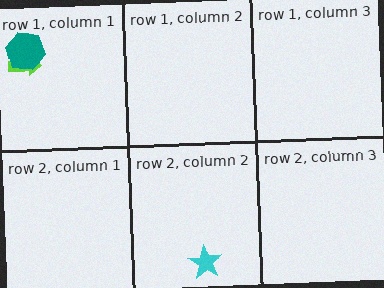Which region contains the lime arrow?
The row 1, column 1 region.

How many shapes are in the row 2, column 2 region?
1.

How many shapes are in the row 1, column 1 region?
2.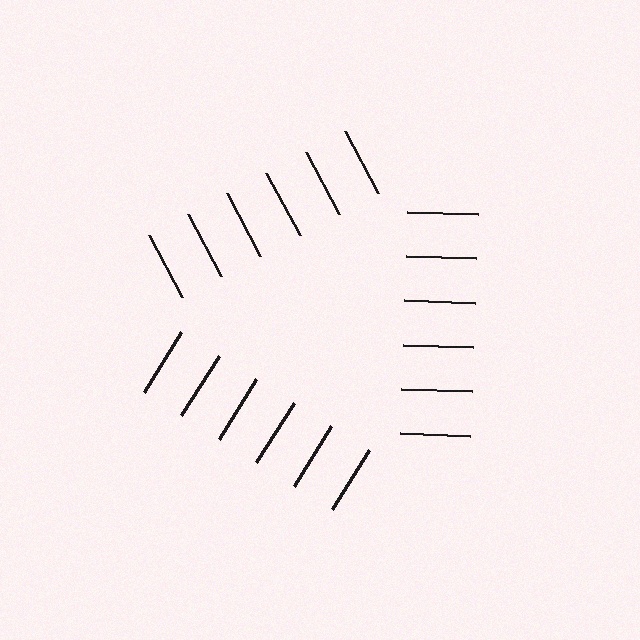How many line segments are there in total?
18 — 6 along each of the 3 edges.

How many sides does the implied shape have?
3 sides — the line-ends trace a triangle.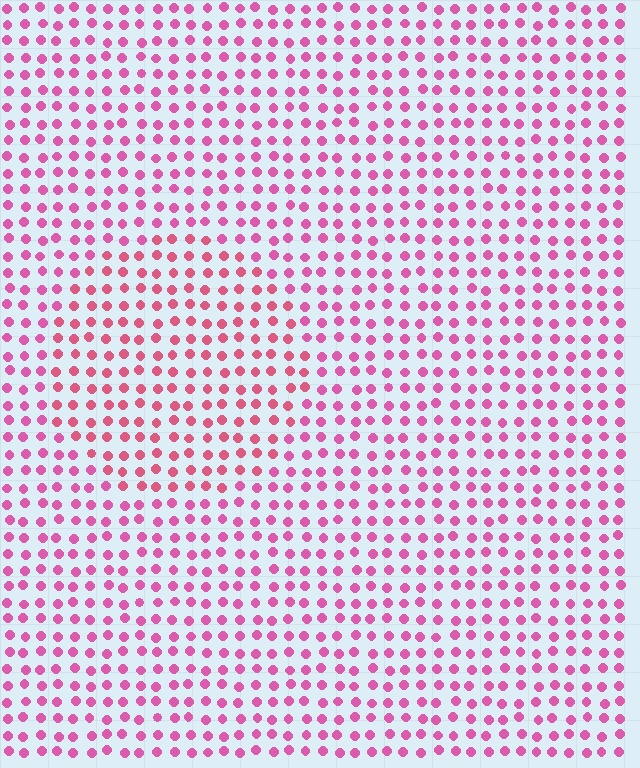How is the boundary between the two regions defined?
The boundary is defined purely by a slight shift in hue (about 20 degrees). Spacing, size, and orientation are identical on both sides.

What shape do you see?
I see a circle.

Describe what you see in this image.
The image is filled with small pink elements in a uniform arrangement. A circle-shaped region is visible where the elements are tinted to a slightly different hue, forming a subtle color boundary.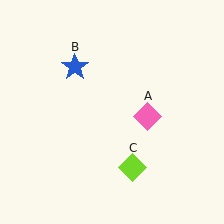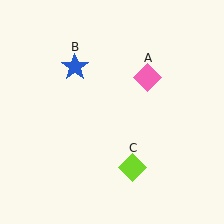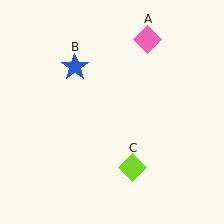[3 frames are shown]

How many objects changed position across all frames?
1 object changed position: pink diamond (object A).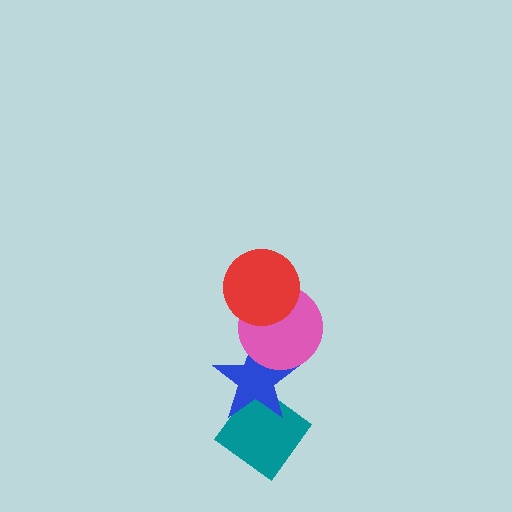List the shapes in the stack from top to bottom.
From top to bottom: the red circle, the pink circle, the blue star, the teal diamond.